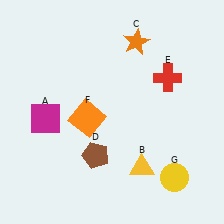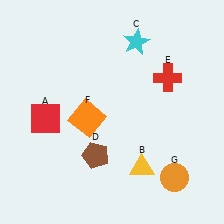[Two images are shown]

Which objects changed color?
A changed from magenta to red. C changed from orange to cyan. G changed from yellow to orange.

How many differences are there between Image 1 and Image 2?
There are 3 differences between the two images.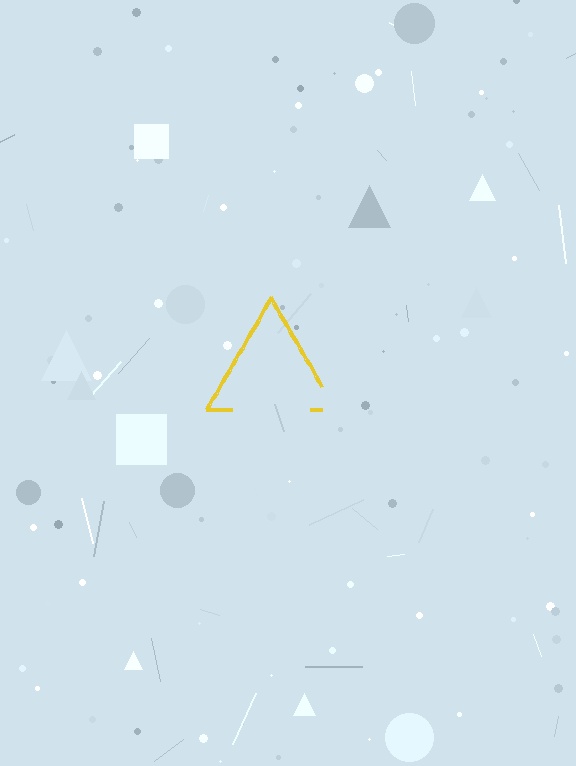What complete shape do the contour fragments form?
The contour fragments form a triangle.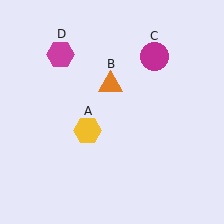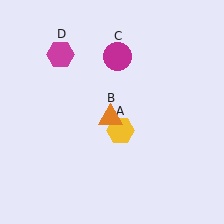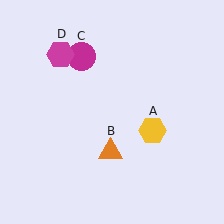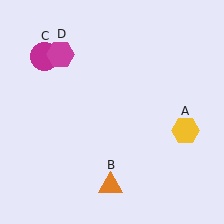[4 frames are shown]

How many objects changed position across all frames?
3 objects changed position: yellow hexagon (object A), orange triangle (object B), magenta circle (object C).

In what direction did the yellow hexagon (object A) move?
The yellow hexagon (object A) moved right.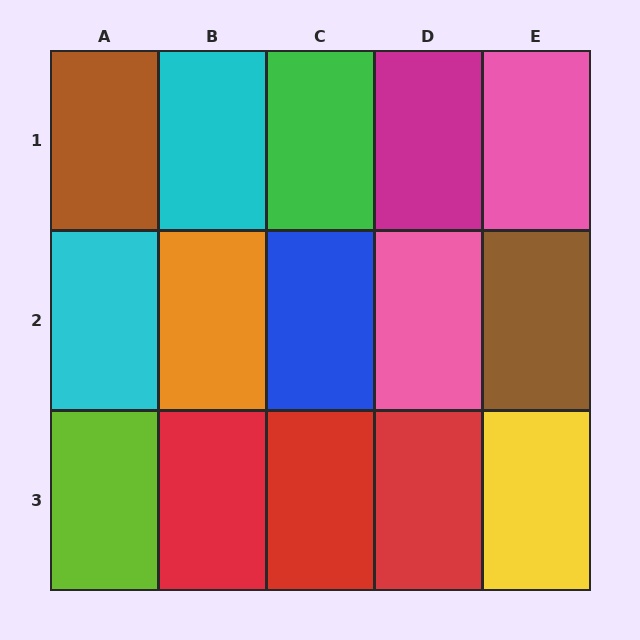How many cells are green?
1 cell is green.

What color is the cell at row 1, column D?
Magenta.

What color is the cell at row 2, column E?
Brown.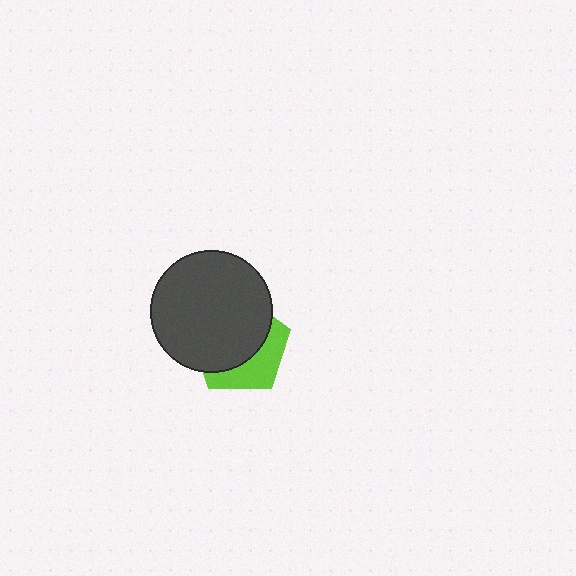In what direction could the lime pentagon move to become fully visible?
The lime pentagon could move toward the lower-right. That would shift it out from behind the dark gray circle entirely.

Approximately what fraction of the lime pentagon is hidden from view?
Roughly 63% of the lime pentagon is hidden behind the dark gray circle.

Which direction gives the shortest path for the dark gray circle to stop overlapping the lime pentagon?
Moving toward the upper-left gives the shortest separation.